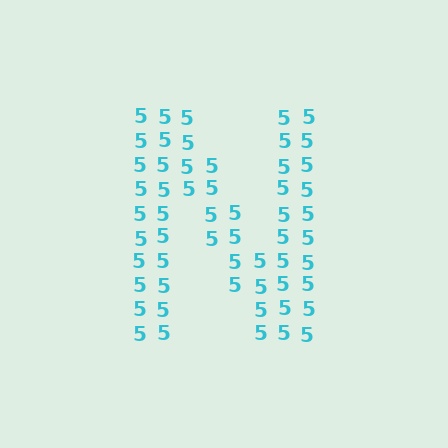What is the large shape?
The large shape is the letter N.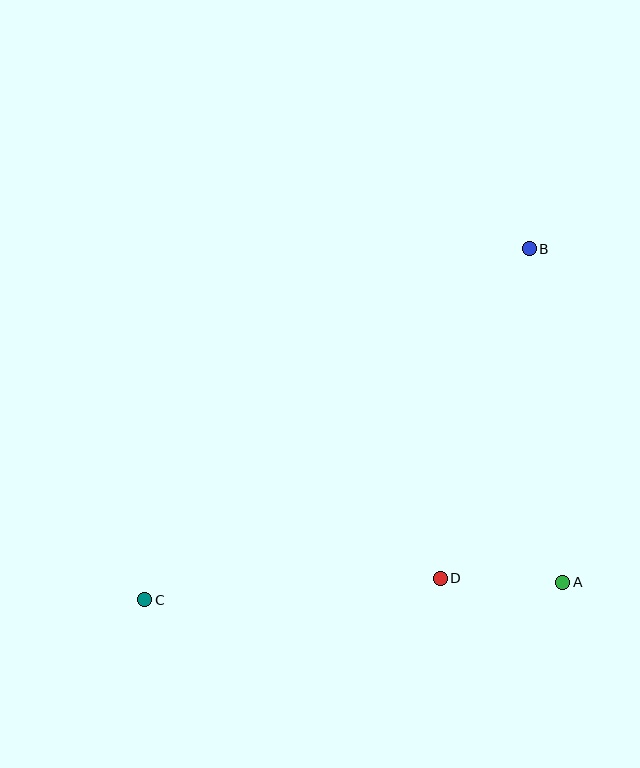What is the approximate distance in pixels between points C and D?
The distance between C and D is approximately 296 pixels.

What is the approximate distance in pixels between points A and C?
The distance between A and C is approximately 419 pixels.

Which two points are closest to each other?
Points A and D are closest to each other.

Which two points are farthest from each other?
Points B and C are farthest from each other.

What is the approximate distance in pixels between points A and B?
The distance between A and B is approximately 335 pixels.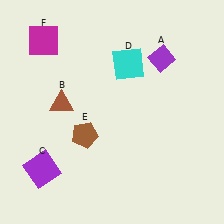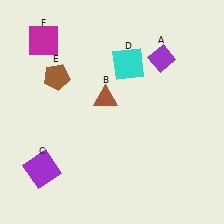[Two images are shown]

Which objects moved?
The objects that moved are: the brown triangle (B), the brown pentagon (E).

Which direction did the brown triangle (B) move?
The brown triangle (B) moved right.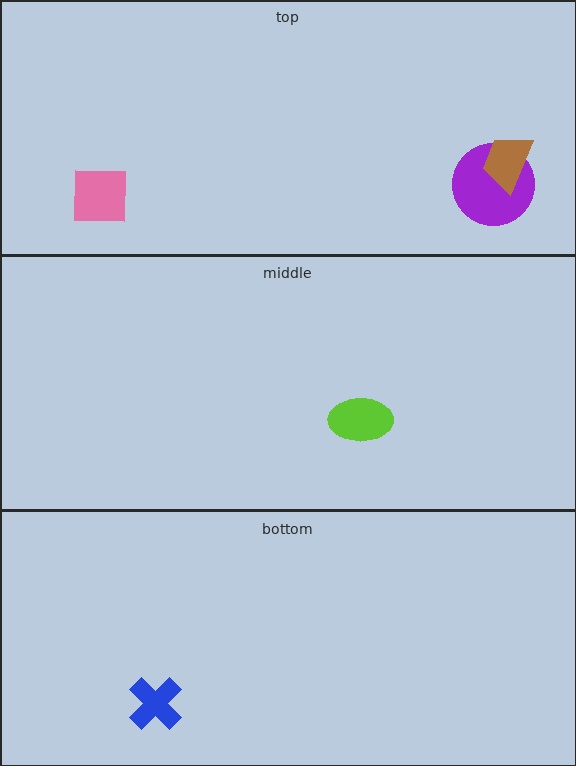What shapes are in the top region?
The purple circle, the pink square, the brown trapezoid.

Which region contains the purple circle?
The top region.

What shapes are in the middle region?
The lime ellipse.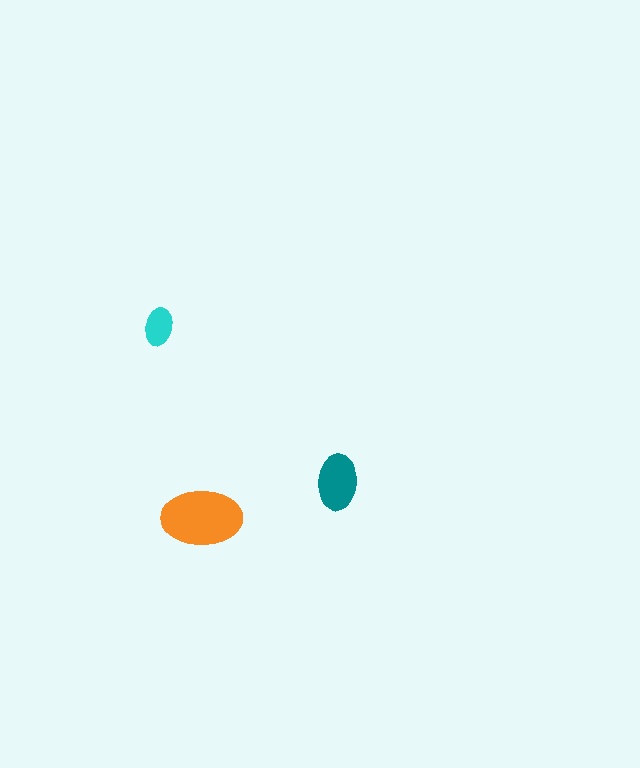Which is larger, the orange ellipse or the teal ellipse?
The orange one.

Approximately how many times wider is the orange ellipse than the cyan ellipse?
About 2 times wider.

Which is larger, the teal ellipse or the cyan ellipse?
The teal one.